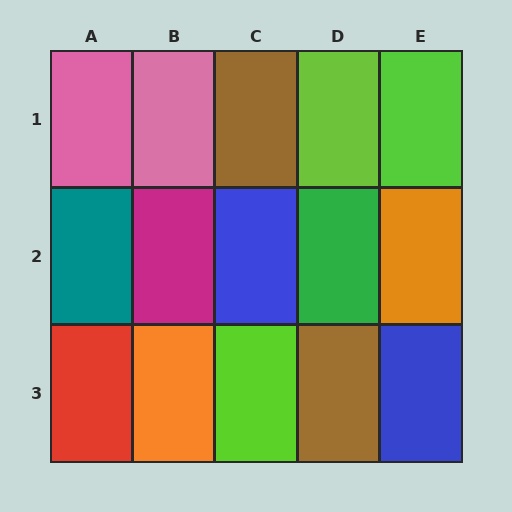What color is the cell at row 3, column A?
Red.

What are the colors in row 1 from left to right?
Pink, pink, brown, lime, lime.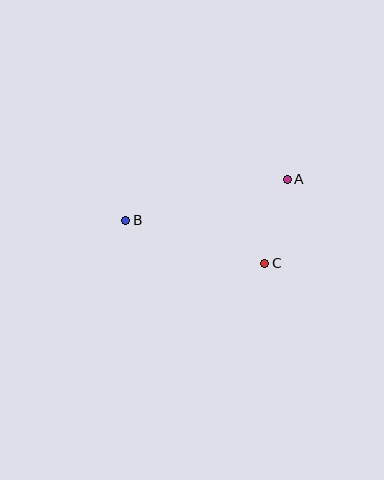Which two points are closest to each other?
Points A and C are closest to each other.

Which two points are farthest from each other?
Points A and B are farthest from each other.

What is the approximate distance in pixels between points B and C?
The distance between B and C is approximately 145 pixels.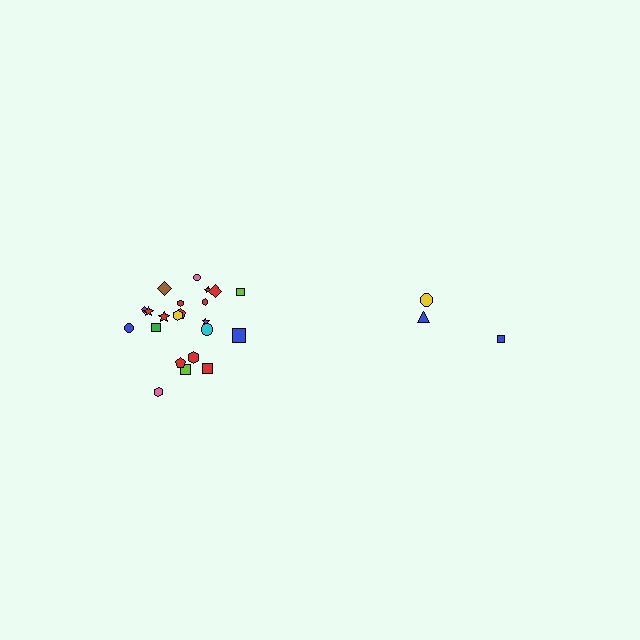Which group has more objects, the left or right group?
The left group.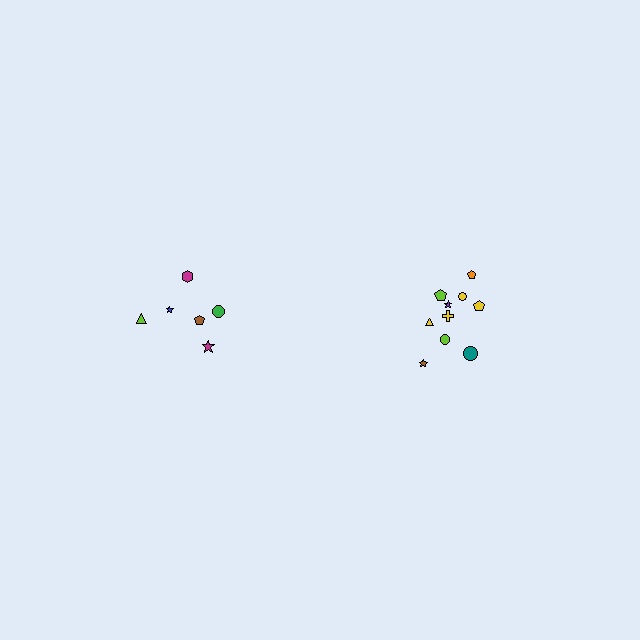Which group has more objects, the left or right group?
The right group.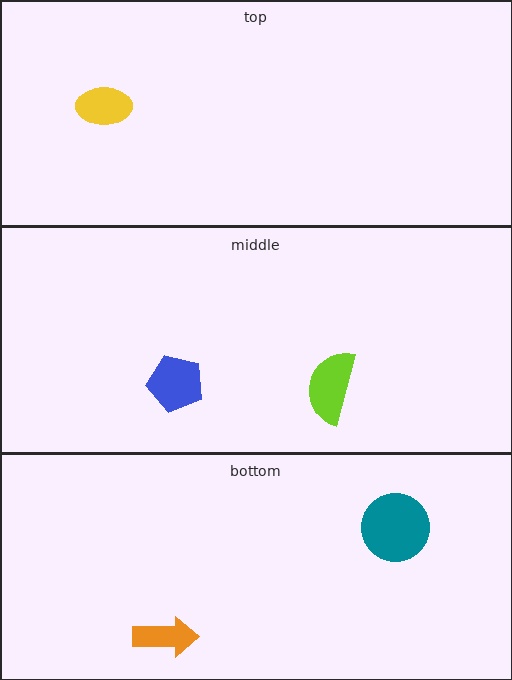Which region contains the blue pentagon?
The middle region.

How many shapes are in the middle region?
2.